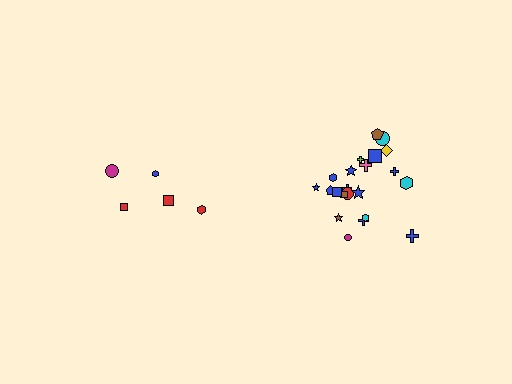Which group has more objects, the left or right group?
The right group.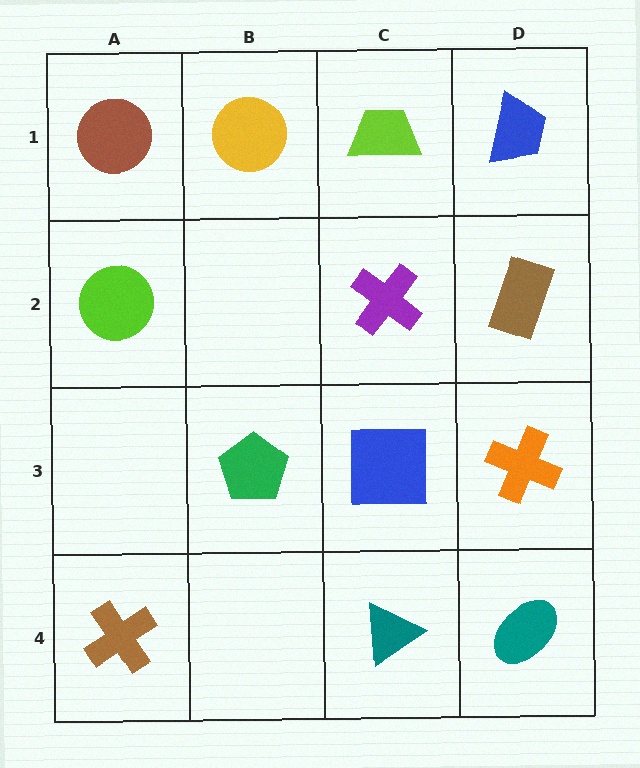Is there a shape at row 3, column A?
No, that cell is empty.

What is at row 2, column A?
A lime circle.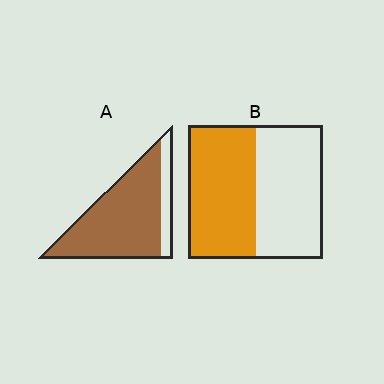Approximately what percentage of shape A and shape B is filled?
A is approximately 85% and B is approximately 50%.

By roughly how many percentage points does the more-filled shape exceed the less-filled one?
By roughly 35 percentage points (A over B).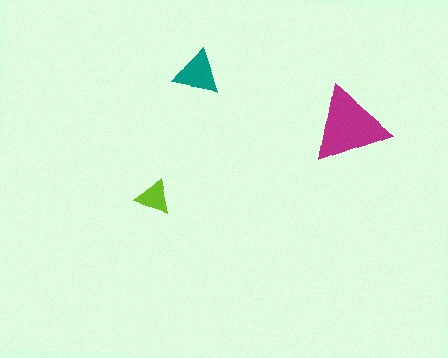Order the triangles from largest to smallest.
the magenta one, the teal one, the lime one.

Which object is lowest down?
The lime triangle is bottommost.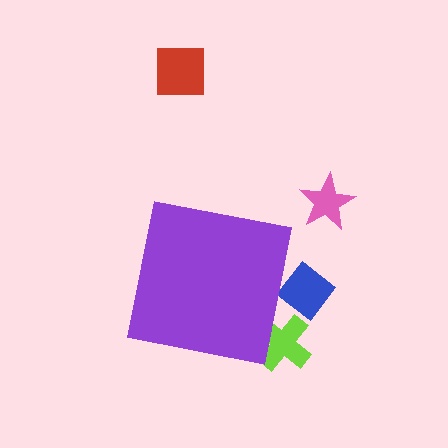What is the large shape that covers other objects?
A purple square.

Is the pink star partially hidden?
No, the pink star is fully visible.